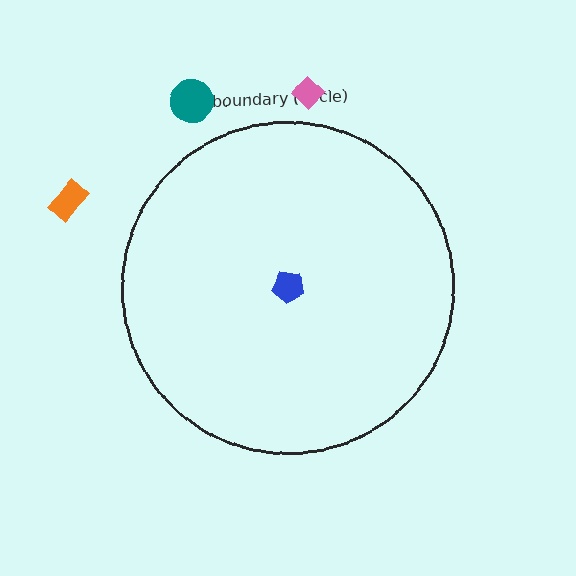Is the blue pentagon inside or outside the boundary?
Inside.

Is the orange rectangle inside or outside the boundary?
Outside.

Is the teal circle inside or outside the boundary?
Outside.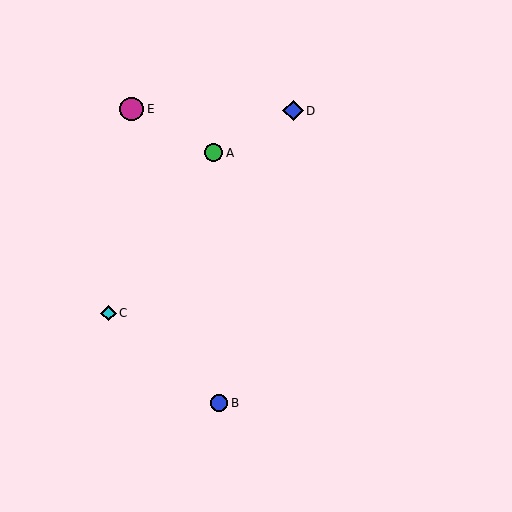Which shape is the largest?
The magenta circle (labeled E) is the largest.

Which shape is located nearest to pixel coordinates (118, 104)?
The magenta circle (labeled E) at (132, 109) is nearest to that location.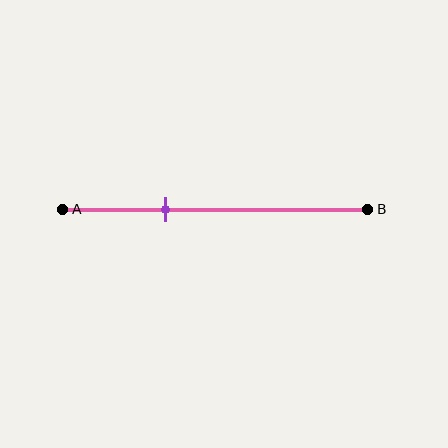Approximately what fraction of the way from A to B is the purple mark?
The purple mark is approximately 35% of the way from A to B.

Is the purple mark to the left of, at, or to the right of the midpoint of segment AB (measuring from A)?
The purple mark is to the left of the midpoint of segment AB.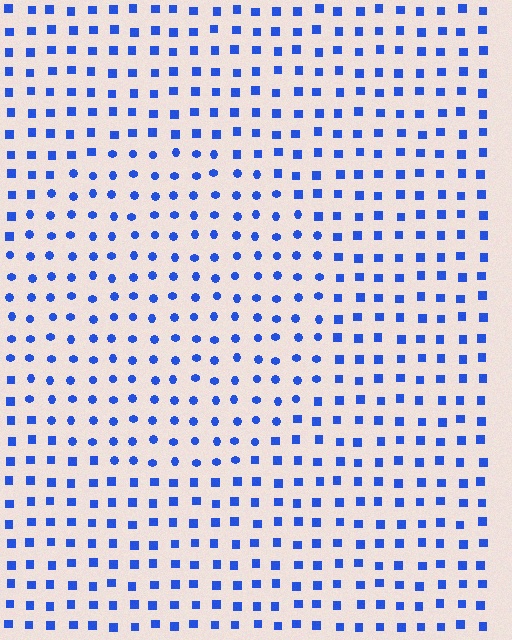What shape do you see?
I see a circle.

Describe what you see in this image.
The image is filled with small blue elements arranged in a uniform grid. A circle-shaped region contains circles, while the surrounding area contains squares. The boundary is defined purely by the change in element shape.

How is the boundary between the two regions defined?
The boundary is defined by a change in element shape: circles inside vs. squares outside. All elements share the same color and spacing.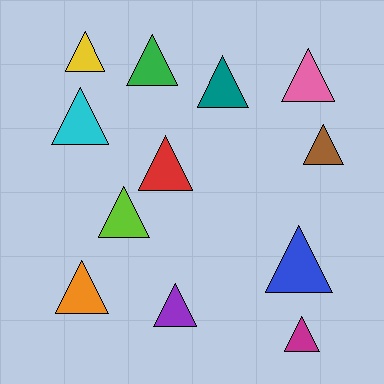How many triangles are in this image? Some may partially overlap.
There are 12 triangles.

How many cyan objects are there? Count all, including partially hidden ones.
There is 1 cyan object.